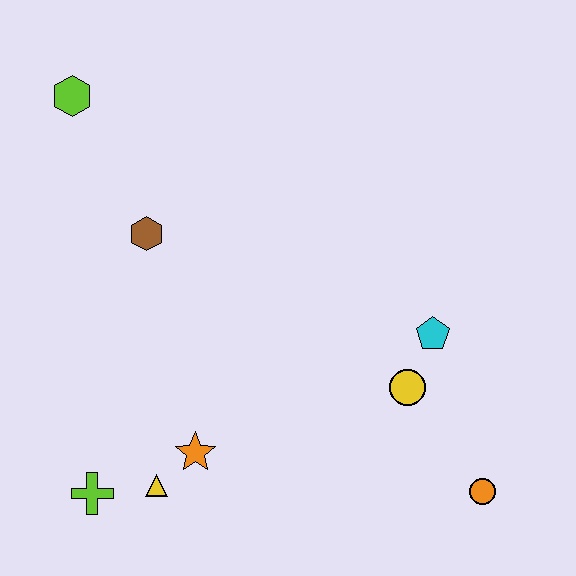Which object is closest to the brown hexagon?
The lime hexagon is closest to the brown hexagon.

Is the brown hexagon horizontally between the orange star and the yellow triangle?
No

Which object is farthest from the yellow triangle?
The lime hexagon is farthest from the yellow triangle.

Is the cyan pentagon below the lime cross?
No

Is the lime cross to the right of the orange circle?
No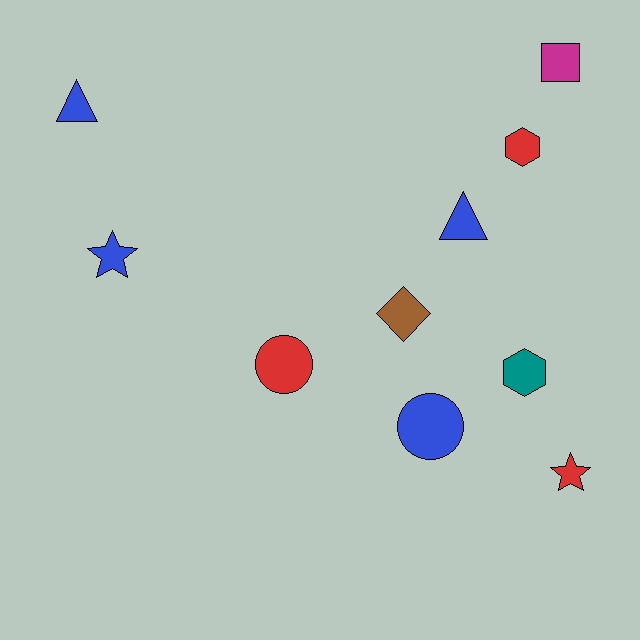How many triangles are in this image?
There are 2 triangles.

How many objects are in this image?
There are 10 objects.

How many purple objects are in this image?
There are no purple objects.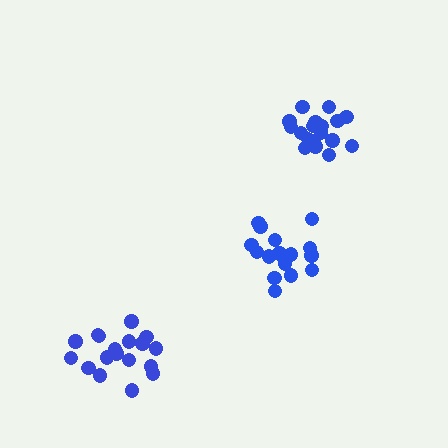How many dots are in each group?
Group 1: 18 dots, Group 2: 17 dots, Group 3: 18 dots (53 total).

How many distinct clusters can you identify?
There are 3 distinct clusters.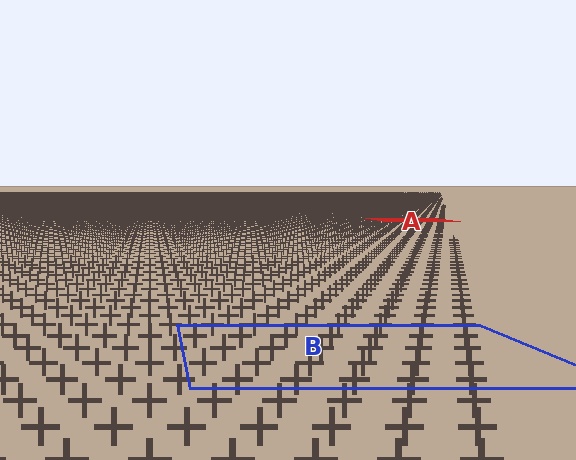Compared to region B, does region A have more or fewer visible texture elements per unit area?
Region A has more texture elements per unit area — they are packed more densely because it is farther away.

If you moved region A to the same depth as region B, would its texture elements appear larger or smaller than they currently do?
They would appear larger. At a closer depth, the same texture elements are projected at a bigger on-screen size.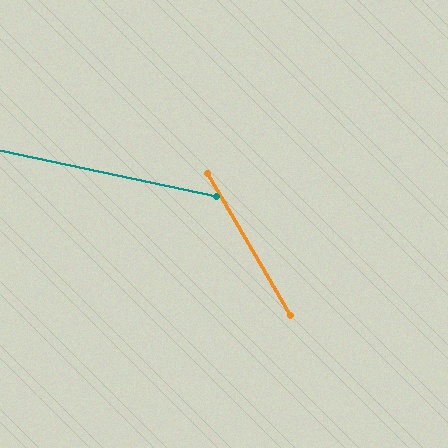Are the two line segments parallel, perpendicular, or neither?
Neither parallel nor perpendicular — they differ by about 48°.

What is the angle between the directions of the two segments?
Approximately 48 degrees.